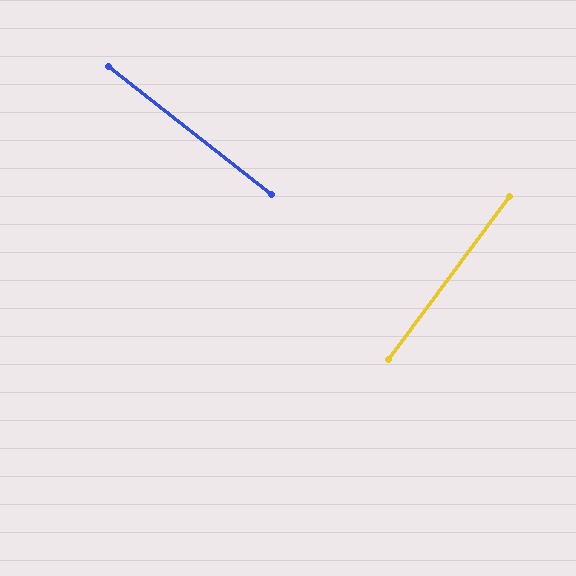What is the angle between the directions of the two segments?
Approximately 89 degrees.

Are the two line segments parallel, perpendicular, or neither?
Perpendicular — they meet at approximately 89°.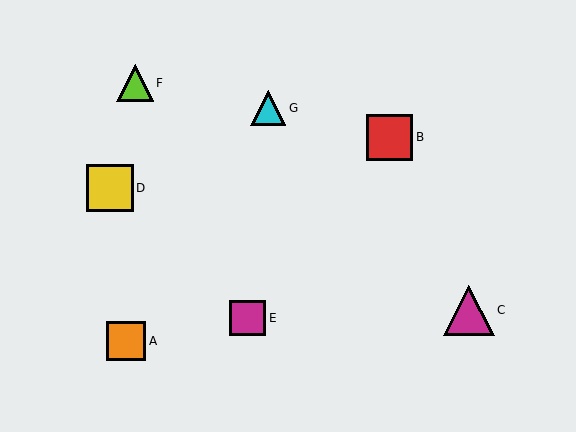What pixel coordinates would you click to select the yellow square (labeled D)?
Click at (110, 188) to select the yellow square D.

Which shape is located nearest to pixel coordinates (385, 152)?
The red square (labeled B) at (390, 137) is nearest to that location.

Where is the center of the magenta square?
The center of the magenta square is at (248, 318).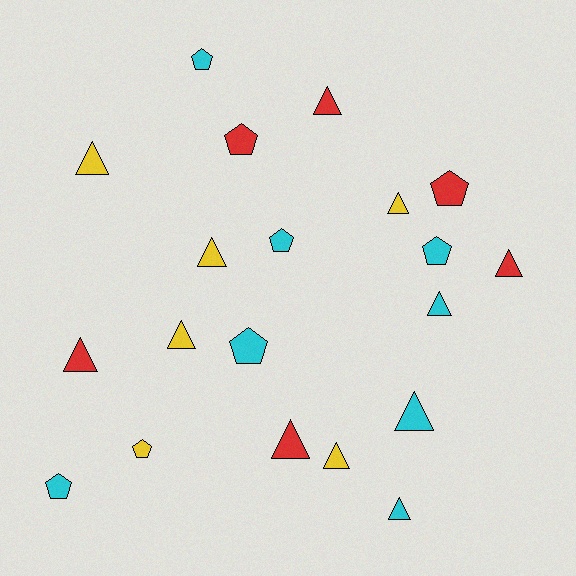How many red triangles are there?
There are 4 red triangles.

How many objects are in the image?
There are 20 objects.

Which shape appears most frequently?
Triangle, with 12 objects.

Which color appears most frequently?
Cyan, with 8 objects.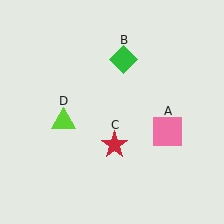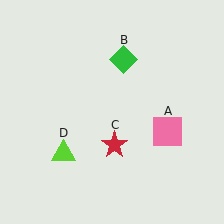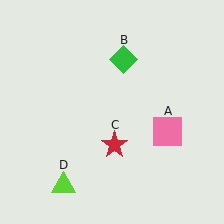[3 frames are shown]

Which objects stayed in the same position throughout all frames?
Pink square (object A) and green diamond (object B) and red star (object C) remained stationary.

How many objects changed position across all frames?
1 object changed position: lime triangle (object D).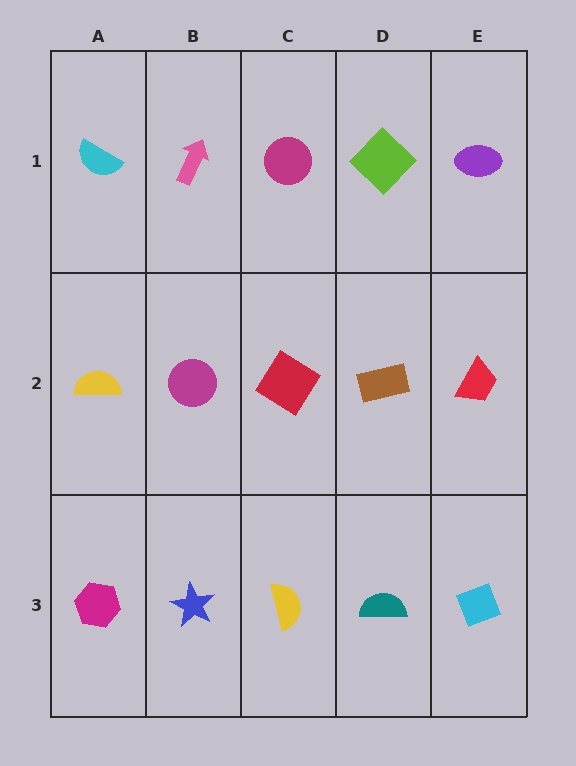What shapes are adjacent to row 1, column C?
A red diamond (row 2, column C), a pink arrow (row 1, column B), a lime diamond (row 1, column D).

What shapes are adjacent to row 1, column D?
A brown rectangle (row 2, column D), a magenta circle (row 1, column C), a purple ellipse (row 1, column E).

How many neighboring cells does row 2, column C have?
4.